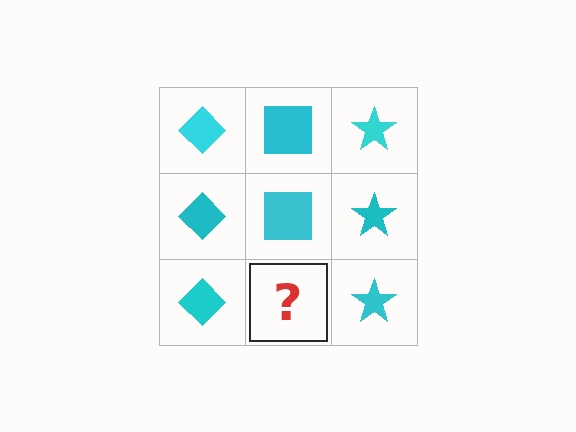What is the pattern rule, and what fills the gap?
The rule is that each column has a consistent shape. The gap should be filled with a cyan square.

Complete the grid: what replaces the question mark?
The question mark should be replaced with a cyan square.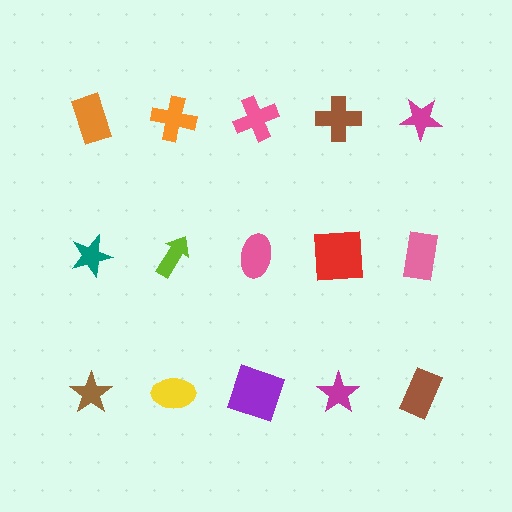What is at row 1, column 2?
An orange cross.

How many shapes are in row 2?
5 shapes.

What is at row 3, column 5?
A brown rectangle.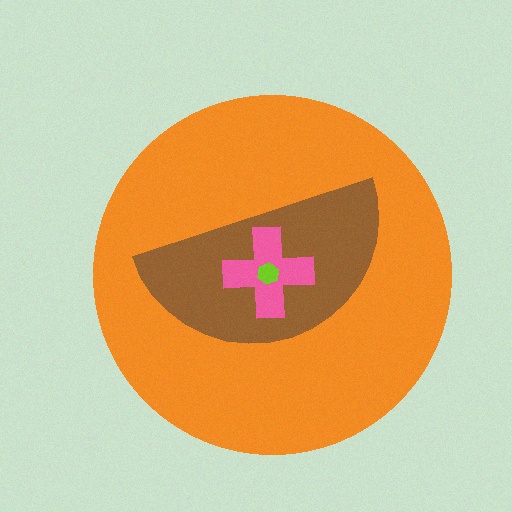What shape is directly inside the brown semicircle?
The pink cross.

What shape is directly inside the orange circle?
The brown semicircle.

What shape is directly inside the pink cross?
The lime hexagon.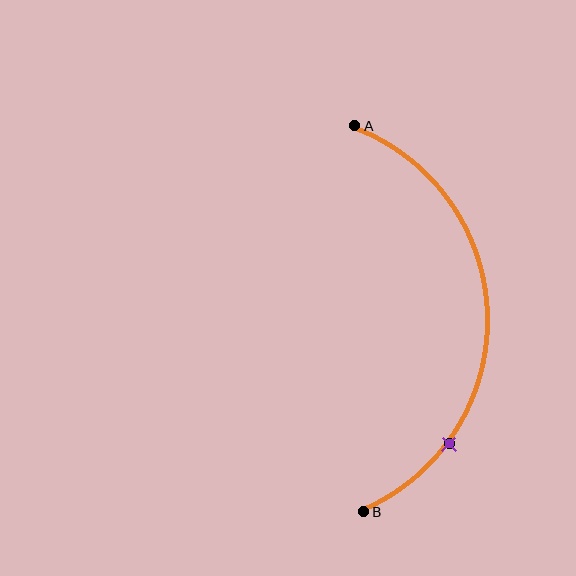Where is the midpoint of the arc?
The arc midpoint is the point on the curve farthest from the straight line joining A and B. It sits to the right of that line.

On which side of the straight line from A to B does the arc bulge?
The arc bulges to the right of the straight line connecting A and B.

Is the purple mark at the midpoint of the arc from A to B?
No. The purple mark lies on the arc but is closer to endpoint B. The arc midpoint would be at the point on the curve equidistant along the arc from both A and B.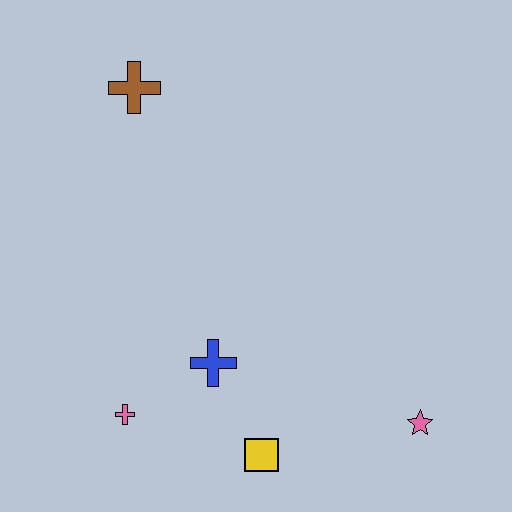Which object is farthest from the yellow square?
The brown cross is farthest from the yellow square.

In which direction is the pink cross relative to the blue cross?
The pink cross is to the left of the blue cross.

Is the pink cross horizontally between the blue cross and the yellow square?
No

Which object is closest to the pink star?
The yellow square is closest to the pink star.